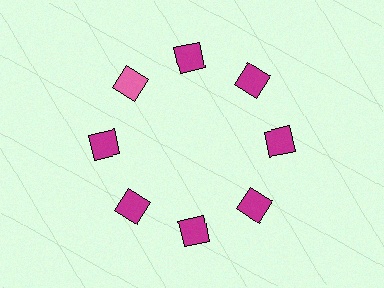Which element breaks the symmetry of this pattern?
The pink square at roughly the 10 o'clock position breaks the symmetry. All other shapes are magenta squares.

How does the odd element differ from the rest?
It has a different color: pink instead of magenta.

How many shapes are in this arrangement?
There are 8 shapes arranged in a ring pattern.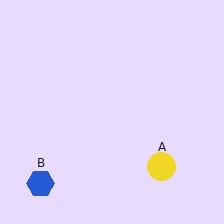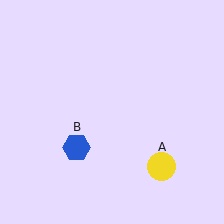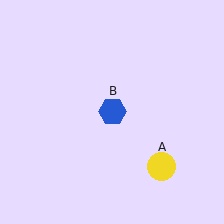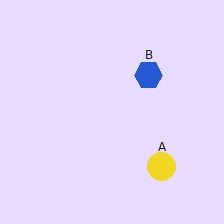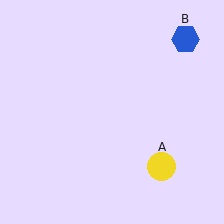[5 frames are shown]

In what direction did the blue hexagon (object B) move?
The blue hexagon (object B) moved up and to the right.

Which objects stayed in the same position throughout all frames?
Yellow circle (object A) remained stationary.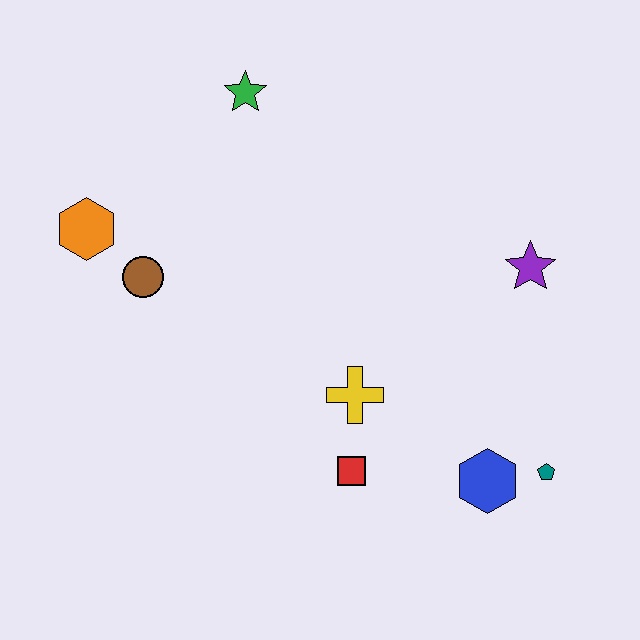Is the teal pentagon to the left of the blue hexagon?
No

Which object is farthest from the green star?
The teal pentagon is farthest from the green star.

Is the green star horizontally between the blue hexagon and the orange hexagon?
Yes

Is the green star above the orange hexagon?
Yes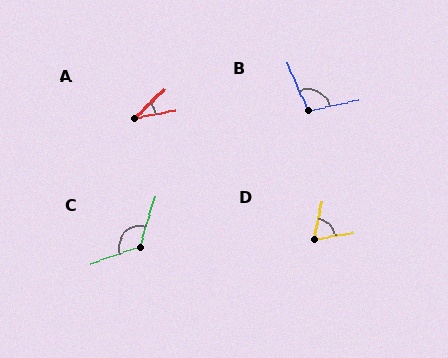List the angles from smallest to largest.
A (35°), D (69°), B (100°), C (125°).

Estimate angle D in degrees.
Approximately 69 degrees.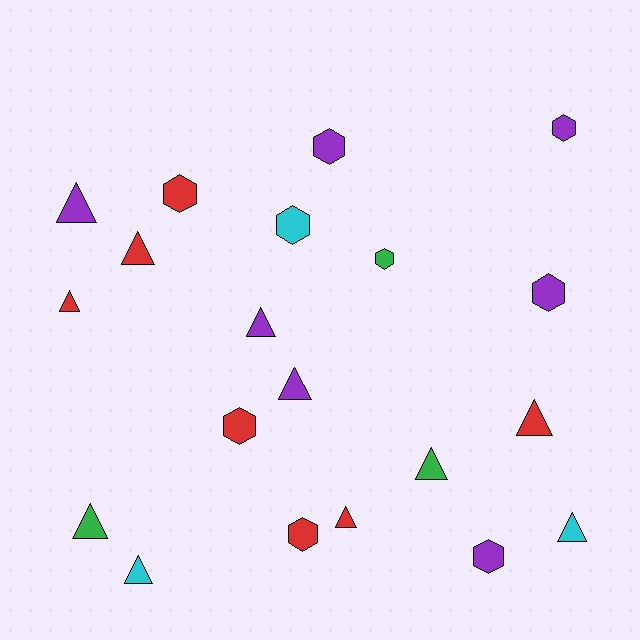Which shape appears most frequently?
Triangle, with 11 objects.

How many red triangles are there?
There are 4 red triangles.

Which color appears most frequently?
Red, with 7 objects.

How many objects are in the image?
There are 20 objects.